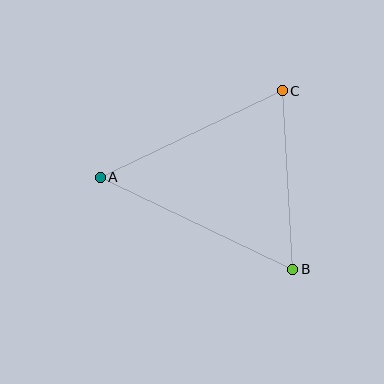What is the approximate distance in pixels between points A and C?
The distance between A and C is approximately 201 pixels.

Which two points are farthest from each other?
Points A and B are farthest from each other.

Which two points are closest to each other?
Points B and C are closest to each other.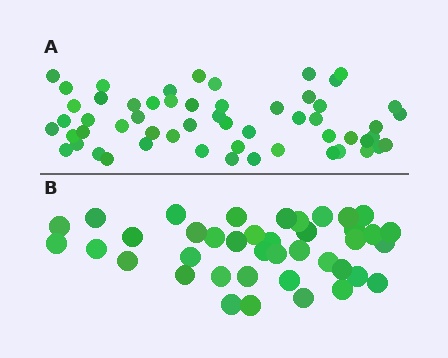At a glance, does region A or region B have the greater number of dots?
Region A (the top region) has more dots.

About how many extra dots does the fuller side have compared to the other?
Region A has approximately 15 more dots than region B.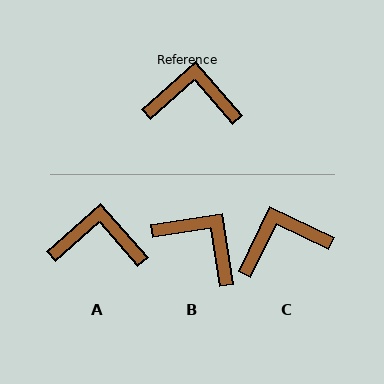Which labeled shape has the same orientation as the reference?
A.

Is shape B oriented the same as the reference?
No, it is off by about 33 degrees.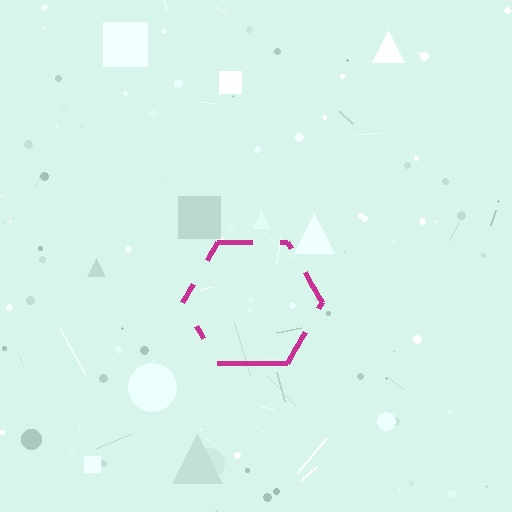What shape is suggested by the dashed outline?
The dashed outline suggests a hexagon.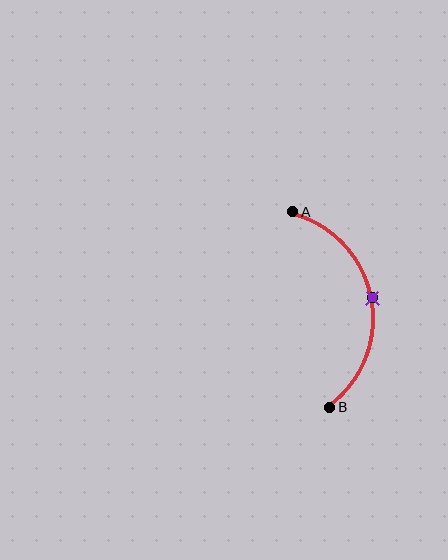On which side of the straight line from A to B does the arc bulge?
The arc bulges to the right of the straight line connecting A and B.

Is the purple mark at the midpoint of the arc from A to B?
Yes. The purple mark lies on the arc at equal arc-length from both A and B — it is the arc midpoint.